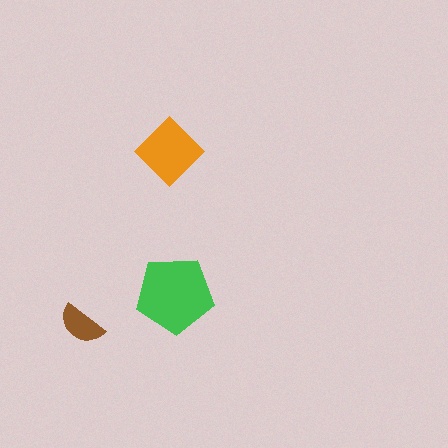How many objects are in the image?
There are 3 objects in the image.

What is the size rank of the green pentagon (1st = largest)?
1st.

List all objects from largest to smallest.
The green pentagon, the orange diamond, the brown semicircle.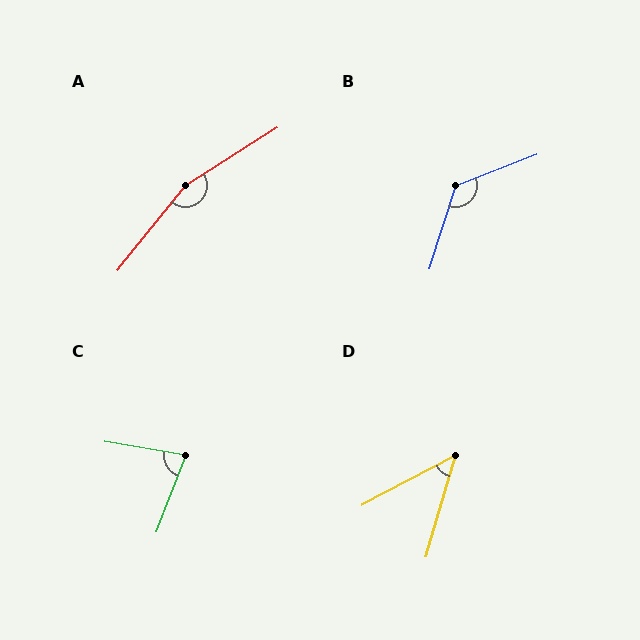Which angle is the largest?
A, at approximately 161 degrees.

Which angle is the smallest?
D, at approximately 46 degrees.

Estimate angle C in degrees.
Approximately 79 degrees.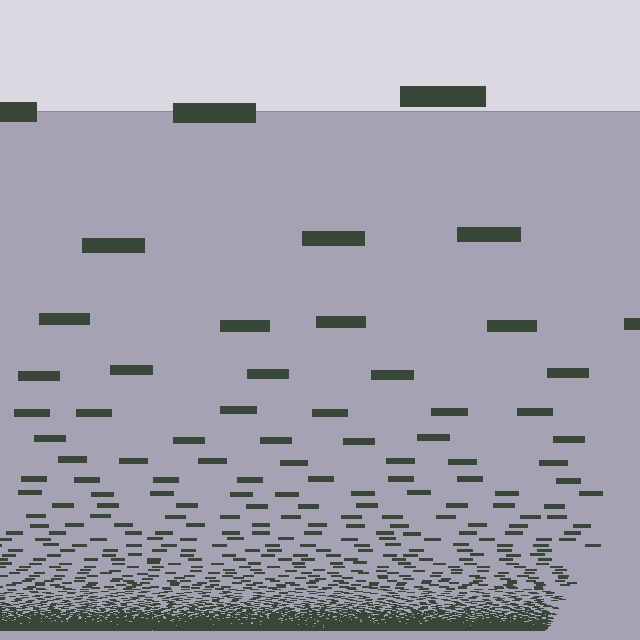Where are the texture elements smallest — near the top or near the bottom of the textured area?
Near the bottom.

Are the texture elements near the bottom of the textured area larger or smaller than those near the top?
Smaller. The gradient is inverted — elements near the bottom are smaller and denser.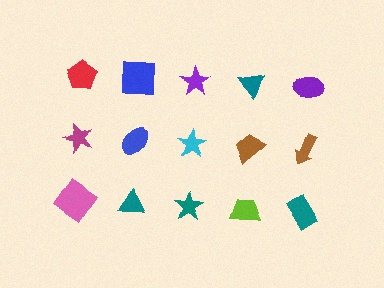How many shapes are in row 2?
5 shapes.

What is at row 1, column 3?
A purple star.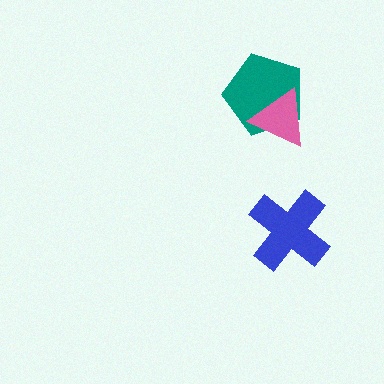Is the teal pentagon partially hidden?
Yes, it is partially covered by another shape.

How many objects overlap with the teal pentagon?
1 object overlaps with the teal pentagon.